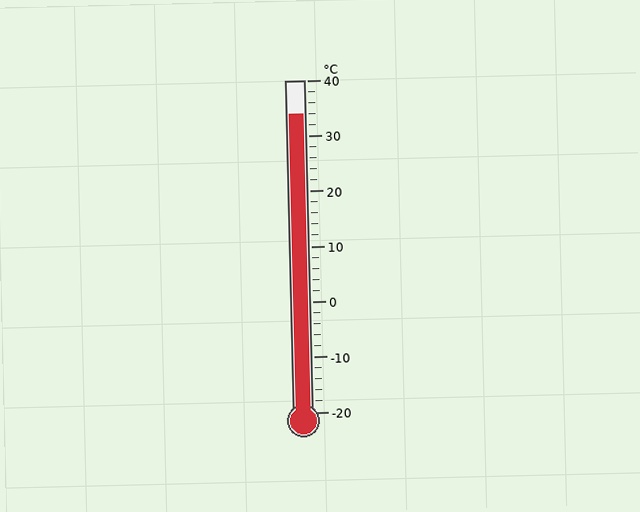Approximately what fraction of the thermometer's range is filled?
The thermometer is filled to approximately 90% of its range.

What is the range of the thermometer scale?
The thermometer scale ranges from -20°C to 40°C.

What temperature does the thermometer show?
The thermometer shows approximately 34°C.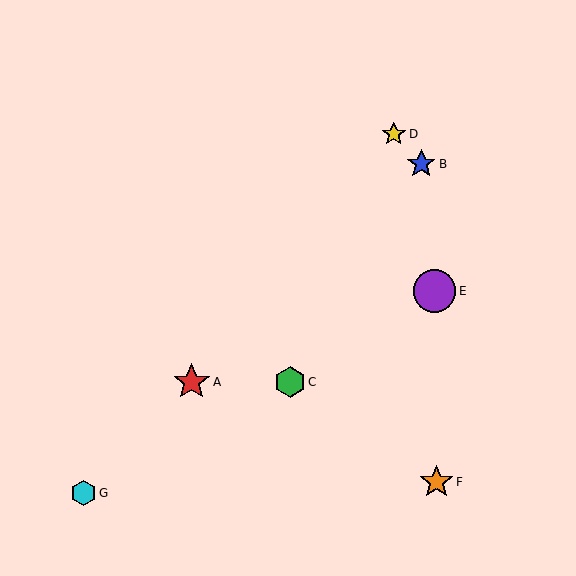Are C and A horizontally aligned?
Yes, both are at y≈382.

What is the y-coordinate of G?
Object G is at y≈493.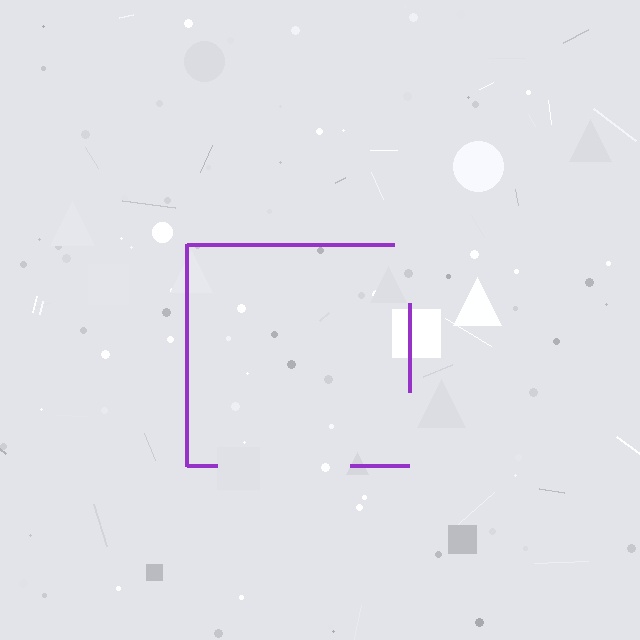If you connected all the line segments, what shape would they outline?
They would outline a square.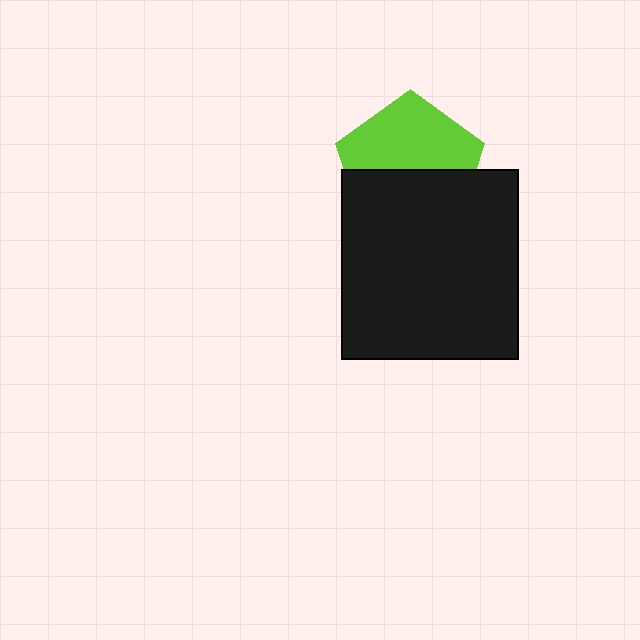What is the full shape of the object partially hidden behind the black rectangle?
The partially hidden object is a lime pentagon.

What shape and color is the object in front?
The object in front is a black rectangle.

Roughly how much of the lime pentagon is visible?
About half of it is visible (roughly 53%).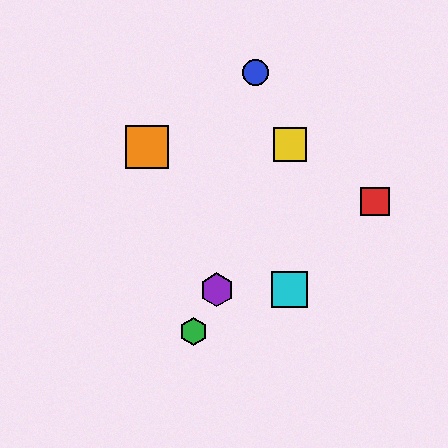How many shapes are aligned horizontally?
2 shapes (the purple hexagon, the cyan square) are aligned horizontally.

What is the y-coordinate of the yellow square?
The yellow square is at y≈145.